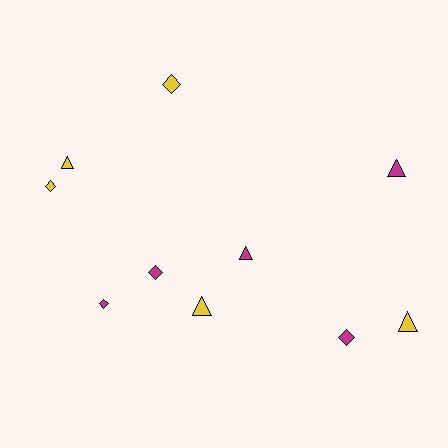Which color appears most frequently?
Magenta, with 5 objects.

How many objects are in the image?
There are 10 objects.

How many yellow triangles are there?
There are 3 yellow triangles.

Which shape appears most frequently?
Diamond, with 5 objects.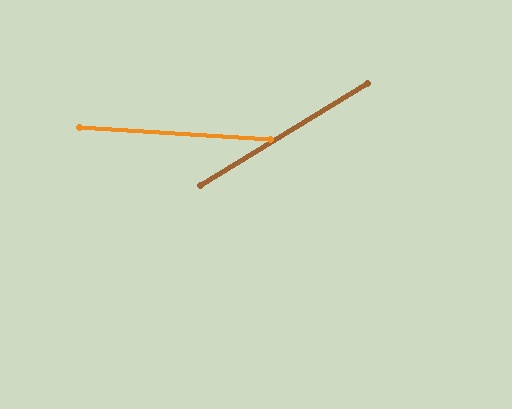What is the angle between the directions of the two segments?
Approximately 35 degrees.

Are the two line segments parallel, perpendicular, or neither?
Neither parallel nor perpendicular — they differ by about 35°.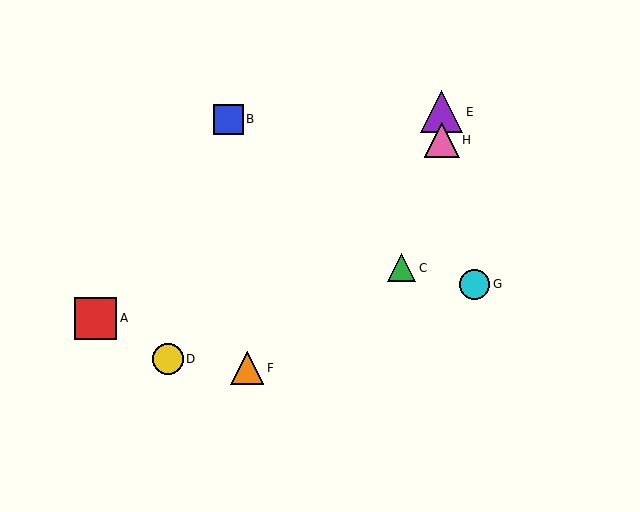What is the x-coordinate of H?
Object H is at x≈442.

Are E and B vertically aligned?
No, E is at x≈442 and B is at x≈228.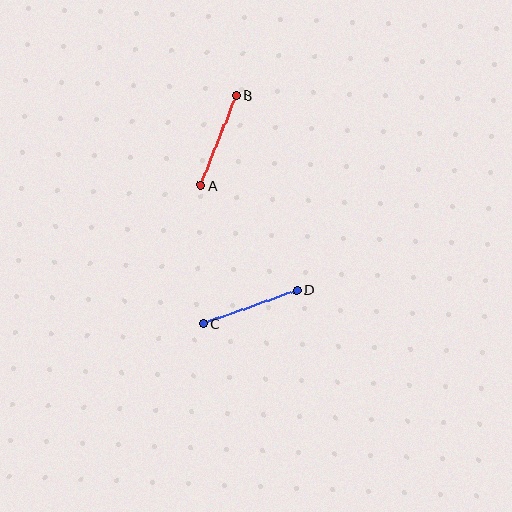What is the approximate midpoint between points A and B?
The midpoint is at approximately (218, 140) pixels.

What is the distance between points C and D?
The distance is approximately 100 pixels.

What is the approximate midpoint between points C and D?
The midpoint is at approximately (250, 307) pixels.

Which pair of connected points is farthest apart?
Points C and D are farthest apart.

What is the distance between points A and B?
The distance is approximately 97 pixels.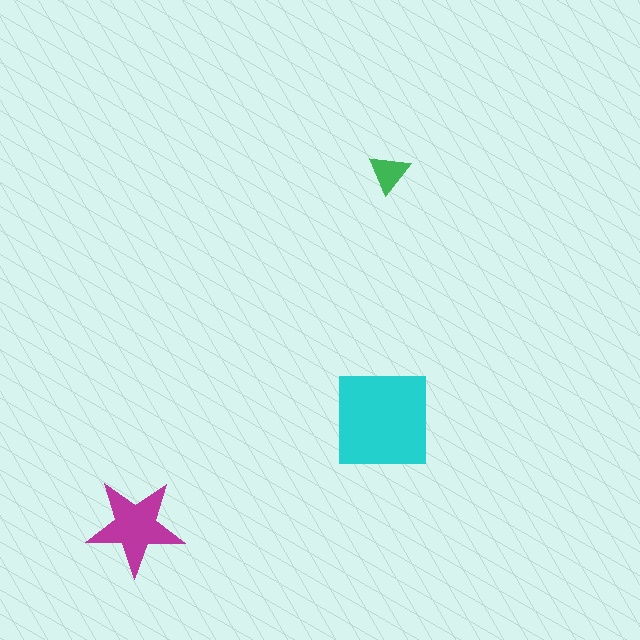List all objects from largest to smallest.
The cyan square, the magenta star, the green triangle.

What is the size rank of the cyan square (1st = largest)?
1st.